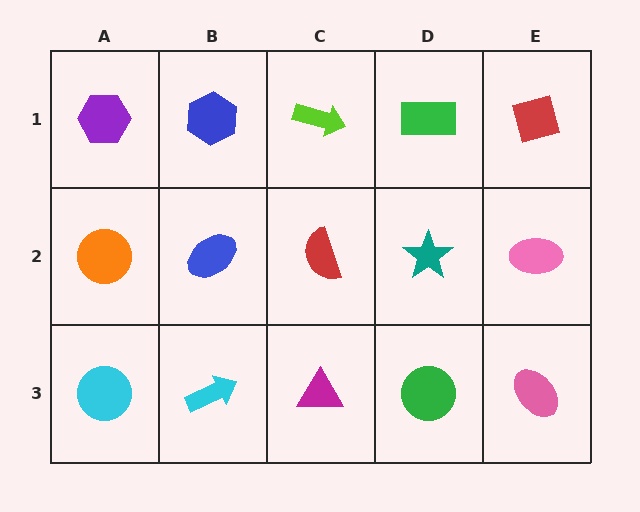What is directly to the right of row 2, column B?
A red semicircle.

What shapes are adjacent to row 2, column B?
A blue hexagon (row 1, column B), a cyan arrow (row 3, column B), an orange circle (row 2, column A), a red semicircle (row 2, column C).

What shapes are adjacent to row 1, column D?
A teal star (row 2, column D), a lime arrow (row 1, column C), a red square (row 1, column E).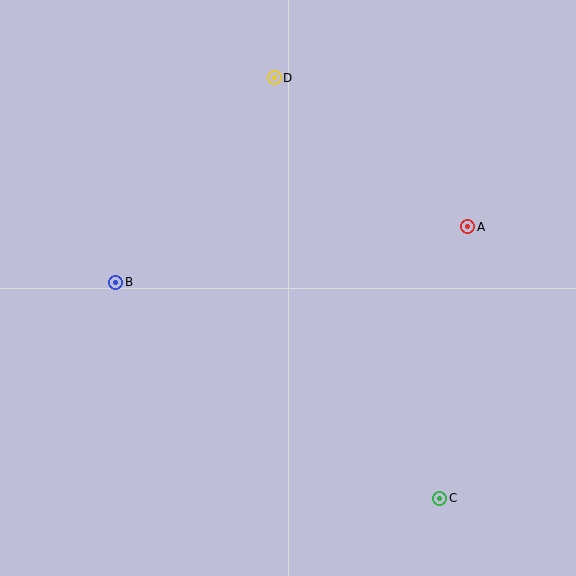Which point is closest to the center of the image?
Point B at (116, 282) is closest to the center.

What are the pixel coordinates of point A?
Point A is at (468, 227).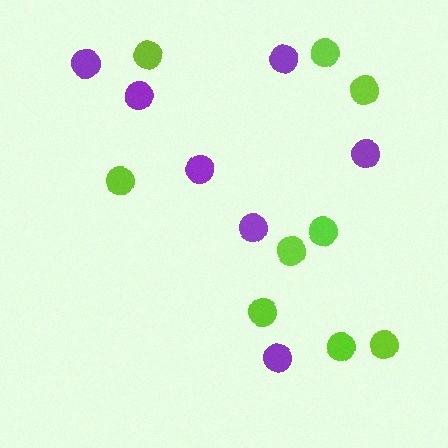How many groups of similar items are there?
There are 2 groups: one group of purple circles (7) and one group of lime circles (9).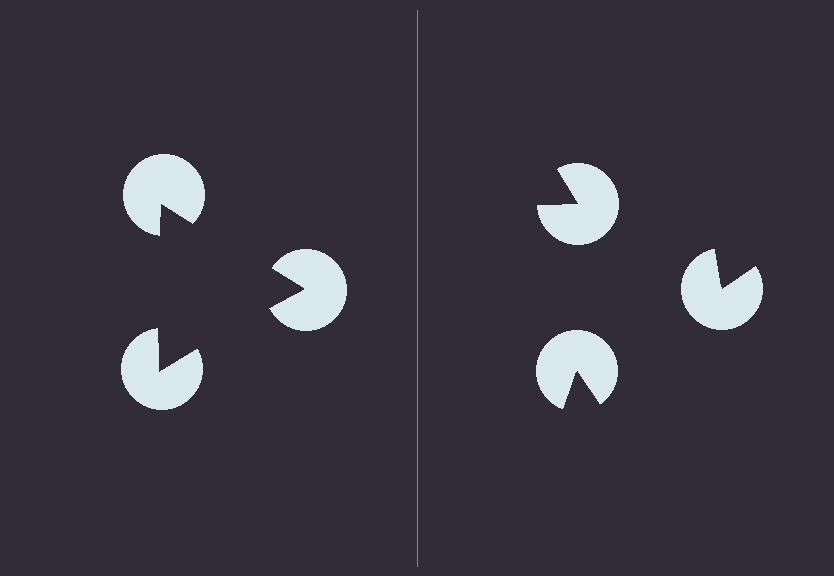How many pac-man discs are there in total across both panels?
6 — 3 on each side.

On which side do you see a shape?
An illusory triangle appears on the left side. On the right side the wedge cuts are rotated, so no coherent shape forms.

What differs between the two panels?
The pac-man discs are positioned identically on both sides; only the wedge orientations differ. On the left they align to a triangle; on the right they are misaligned.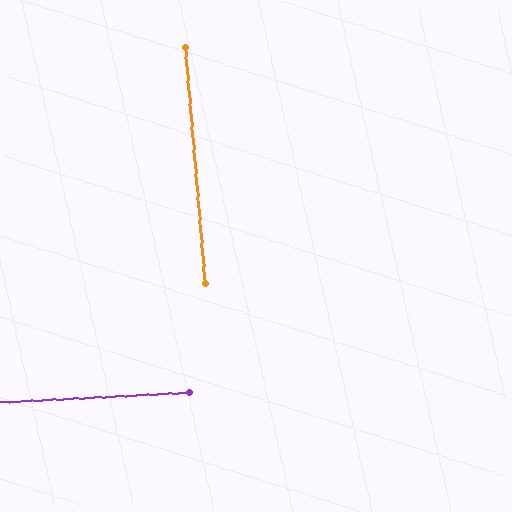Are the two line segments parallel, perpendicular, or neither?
Perpendicular — they meet at approximately 88°.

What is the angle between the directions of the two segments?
Approximately 88 degrees.